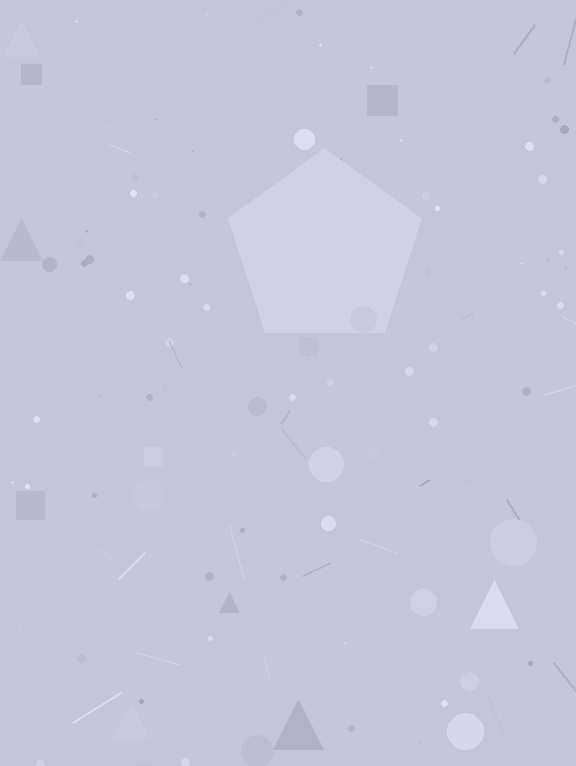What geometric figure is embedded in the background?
A pentagon is embedded in the background.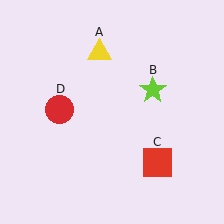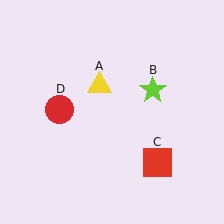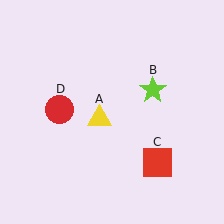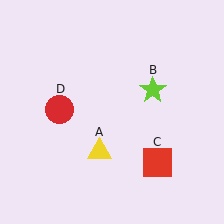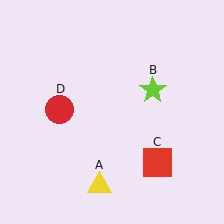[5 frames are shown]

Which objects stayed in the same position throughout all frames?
Lime star (object B) and red square (object C) and red circle (object D) remained stationary.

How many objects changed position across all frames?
1 object changed position: yellow triangle (object A).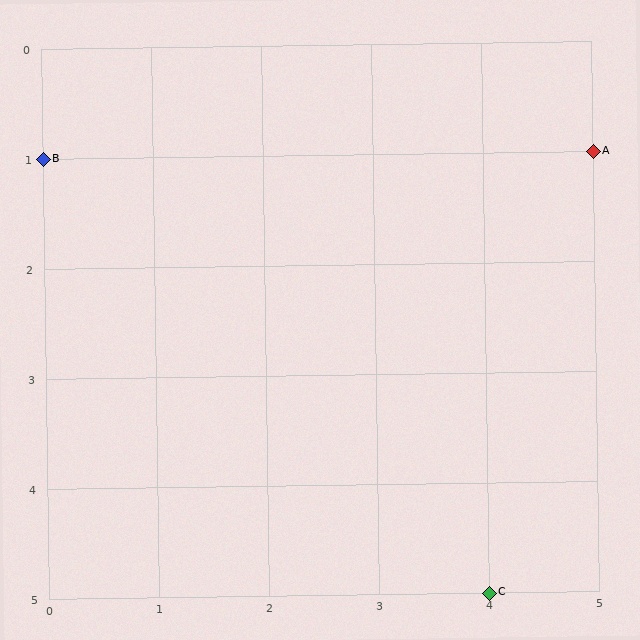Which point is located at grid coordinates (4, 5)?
Point C is at (4, 5).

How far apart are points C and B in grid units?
Points C and B are 4 columns and 4 rows apart (about 5.7 grid units diagonally).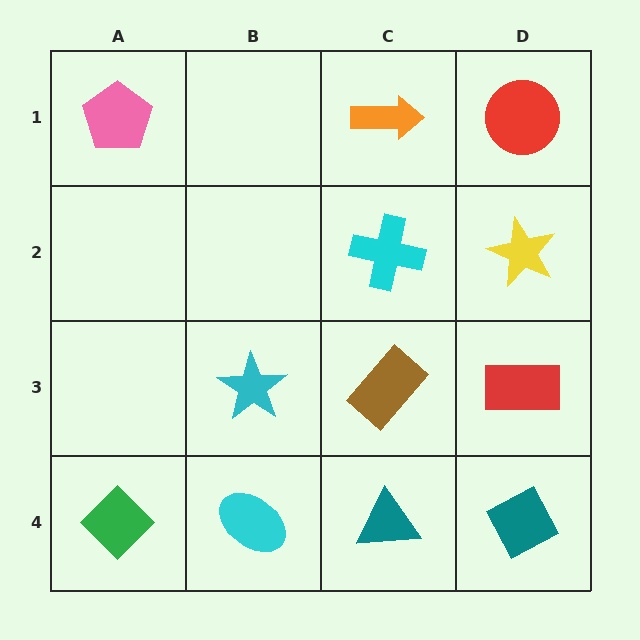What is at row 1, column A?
A pink pentagon.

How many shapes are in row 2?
2 shapes.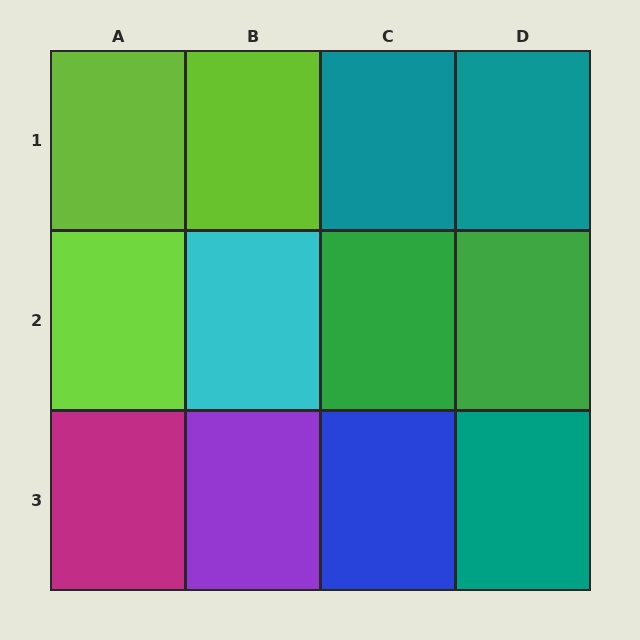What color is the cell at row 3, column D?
Teal.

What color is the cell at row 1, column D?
Teal.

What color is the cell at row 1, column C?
Teal.